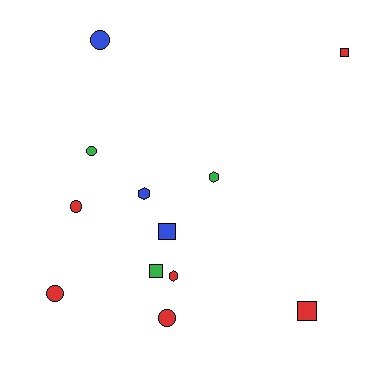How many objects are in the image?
There are 12 objects.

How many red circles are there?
There are 3 red circles.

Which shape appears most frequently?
Circle, with 5 objects.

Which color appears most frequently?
Red, with 6 objects.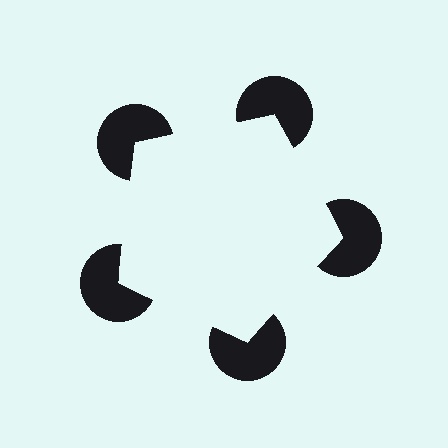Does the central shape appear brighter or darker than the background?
It typically appears slightly brighter than the background, even though no actual brightness change is drawn.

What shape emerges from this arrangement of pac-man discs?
An illusory pentagon — its edges are inferred from the aligned wedge cuts in the pac-man discs, not physically drawn.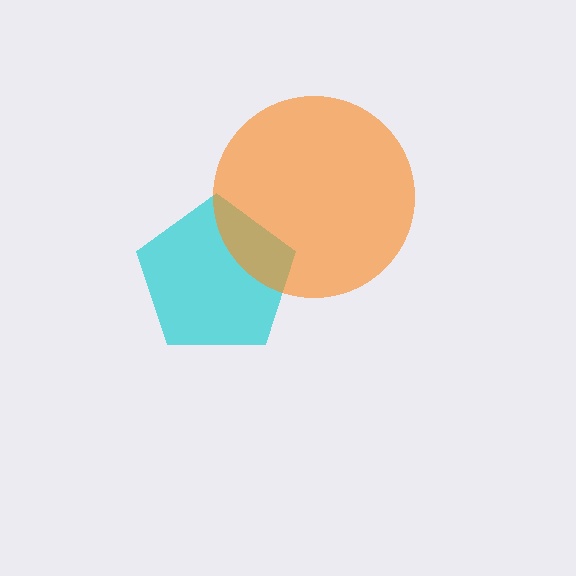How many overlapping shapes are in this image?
There are 2 overlapping shapes in the image.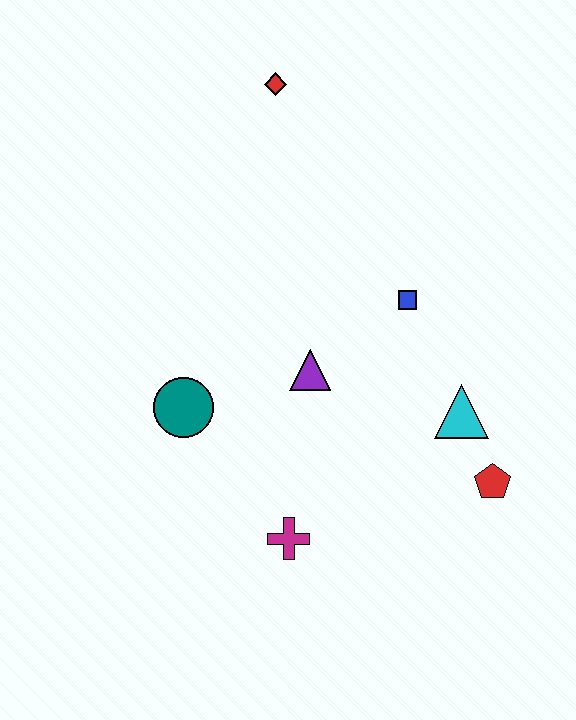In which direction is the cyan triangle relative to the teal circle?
The cyan triangle is to the right of the teal circle.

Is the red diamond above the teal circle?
Yes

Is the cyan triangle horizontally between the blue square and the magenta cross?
No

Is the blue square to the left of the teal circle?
No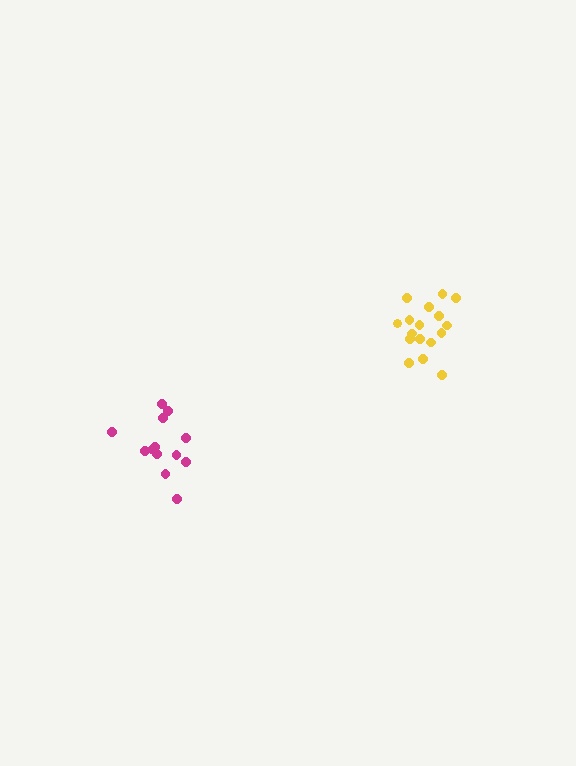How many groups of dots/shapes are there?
There are 2 groups.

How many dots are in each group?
Group 1: 13 dots, Group 2: 17 dots (30 total).